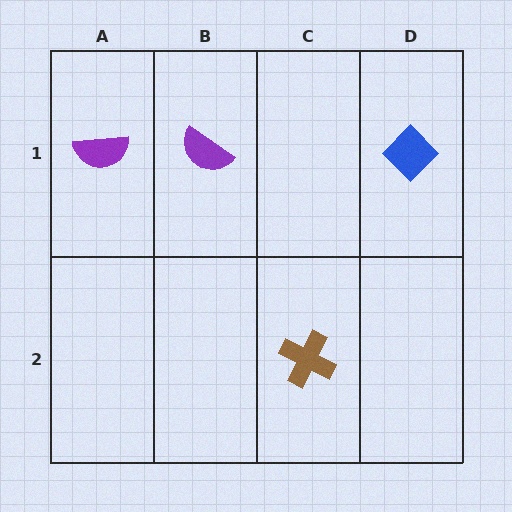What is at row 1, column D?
A blue diamond.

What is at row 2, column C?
A brown cross.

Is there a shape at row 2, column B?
No, that cell is empty.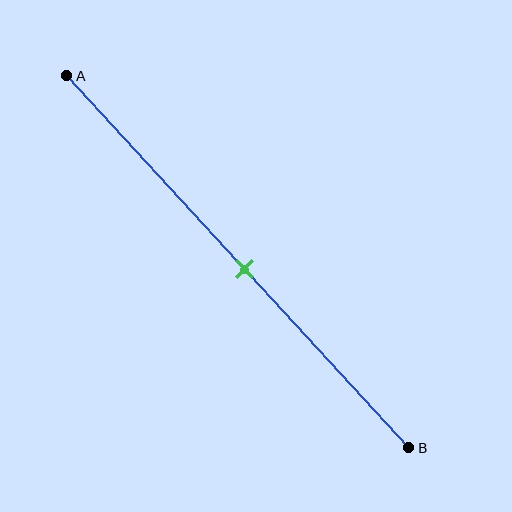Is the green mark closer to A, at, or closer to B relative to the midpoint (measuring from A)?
The green mark is approximately at the midpoint of segment AB.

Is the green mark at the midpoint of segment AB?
Yes, the mark is approximately at the midpoint.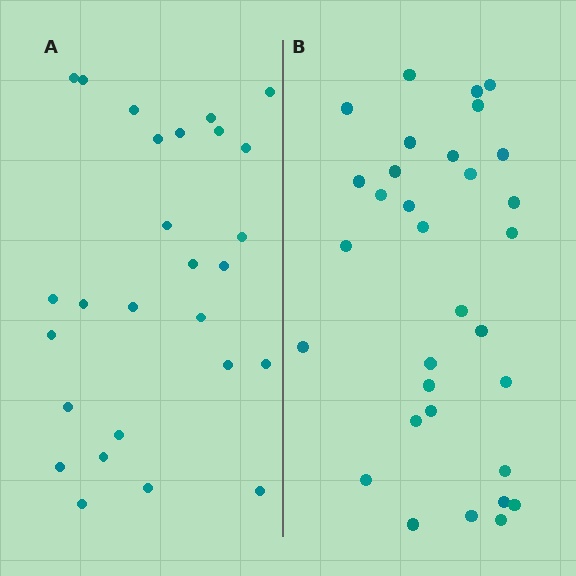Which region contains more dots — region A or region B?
Region B (the right region) has more dots.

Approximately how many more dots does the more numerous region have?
Region B has about 5 more dots than region A.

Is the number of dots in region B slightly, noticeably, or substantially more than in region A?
Region B has only slightly more — the two regions are fairly close. The ratio is roughly 1.2 to 1.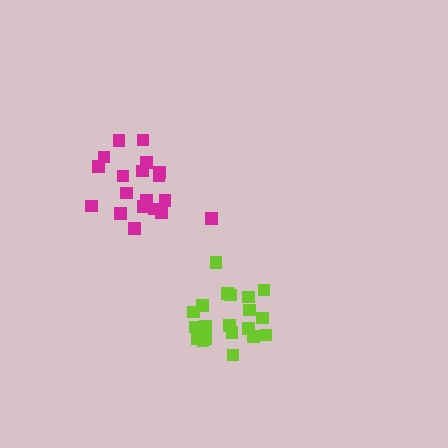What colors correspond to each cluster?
The clusters are colored: lime, magenta.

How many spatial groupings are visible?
There are 2 spatial groupings.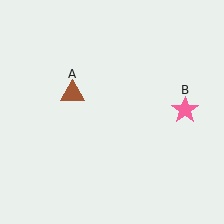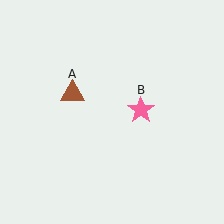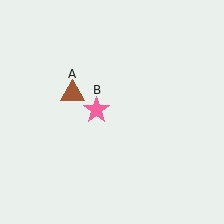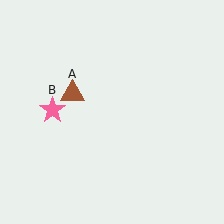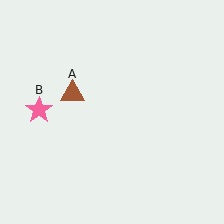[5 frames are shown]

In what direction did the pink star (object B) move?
The pink star (object B) moved left.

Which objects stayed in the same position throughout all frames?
Brown triangle (object A) remained stationary.